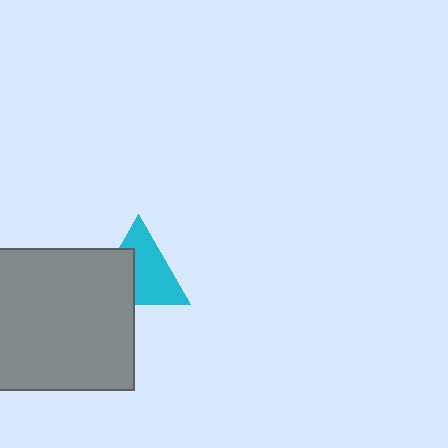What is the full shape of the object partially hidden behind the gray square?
The partially hidden object is a cyan triangle.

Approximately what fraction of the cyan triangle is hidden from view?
Roughly 39% of the cyan triangle is hidden behind the gray square.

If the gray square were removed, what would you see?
You would see the complete cyan triangle.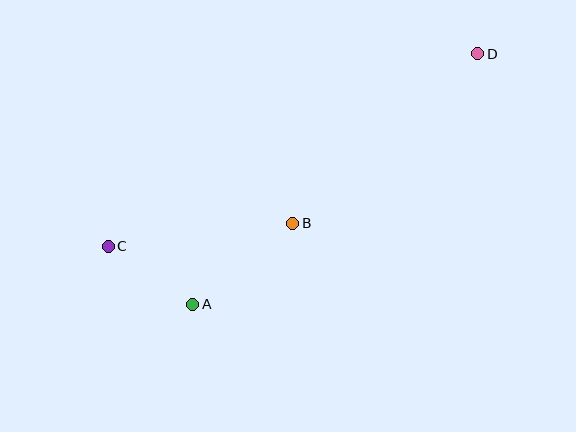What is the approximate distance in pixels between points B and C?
The distance between B and C is approximately 186 pixels.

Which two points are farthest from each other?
Points C and D are farthest from each other.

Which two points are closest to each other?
Points A and C are closest to each other.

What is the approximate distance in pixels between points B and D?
The distance between B and D is approximately 251 pixels.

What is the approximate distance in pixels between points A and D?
The distance between A and D is approximately 380 pixels.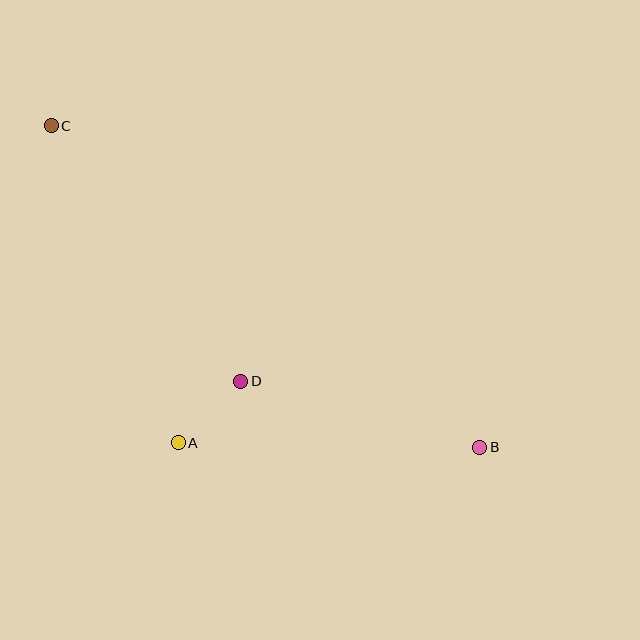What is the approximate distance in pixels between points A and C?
The distance between A and C is approximately 342 pixels.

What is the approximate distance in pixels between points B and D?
The distance between B and D is approximately 248 pixels.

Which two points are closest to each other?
Points A and D are closest to each other.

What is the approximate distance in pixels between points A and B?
The distance between A and B is approximately 301 pixels.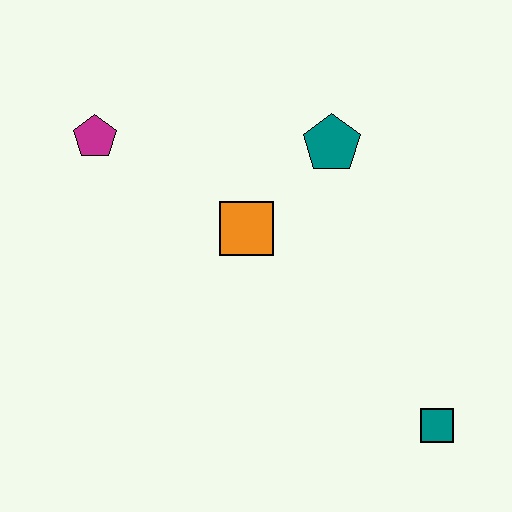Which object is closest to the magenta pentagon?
The orange square is closest to the magenta pentagon.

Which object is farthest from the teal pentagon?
The teal square is farthest from the teal pentagon.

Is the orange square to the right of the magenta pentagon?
Yes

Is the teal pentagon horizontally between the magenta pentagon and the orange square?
No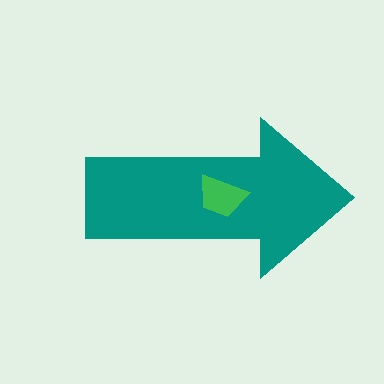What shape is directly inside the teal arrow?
The green trapezoid.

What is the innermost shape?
The green trapezoid.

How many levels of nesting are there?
2.